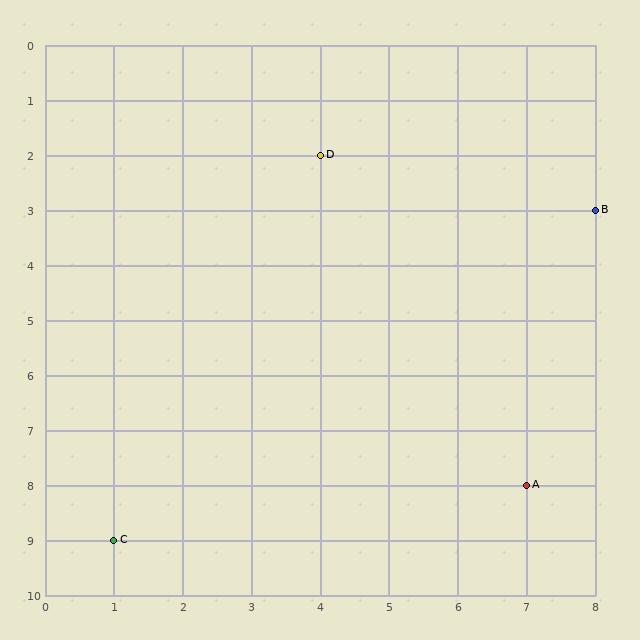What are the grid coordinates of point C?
Point C is at grid coordinates (1, 9).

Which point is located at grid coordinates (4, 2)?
Point D is at (4, 2).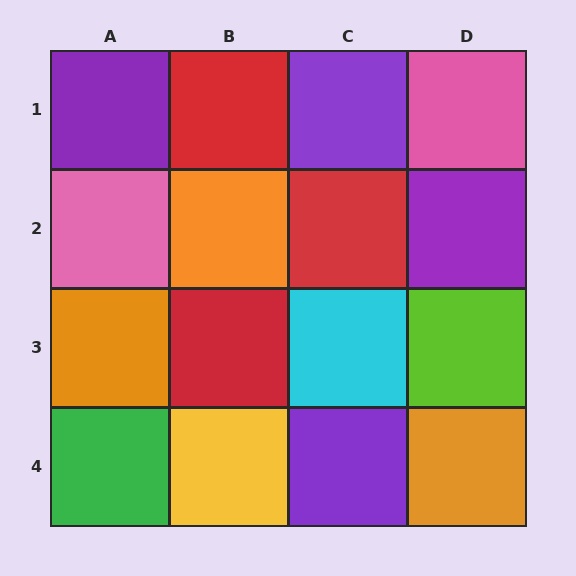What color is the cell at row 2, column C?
Red.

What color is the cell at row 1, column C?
Purple.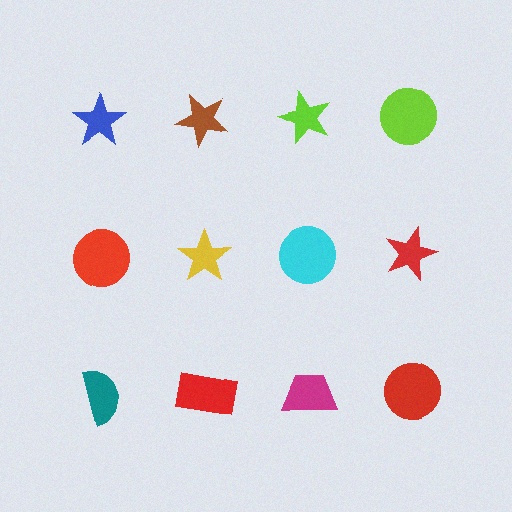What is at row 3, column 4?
A red circle.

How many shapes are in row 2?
4 shapes.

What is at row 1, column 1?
A blue star.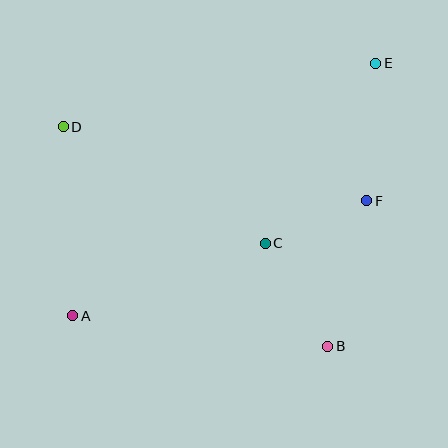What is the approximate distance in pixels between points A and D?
The distance between A and D is approximately 189 pixels.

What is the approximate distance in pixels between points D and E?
The distance between D and E is approximately 319 pixels.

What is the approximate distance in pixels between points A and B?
The distance between A and B is approximately 257 pixels.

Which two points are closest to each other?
Points C and F are closest to each other.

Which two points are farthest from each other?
Points A and E are farthest from each other.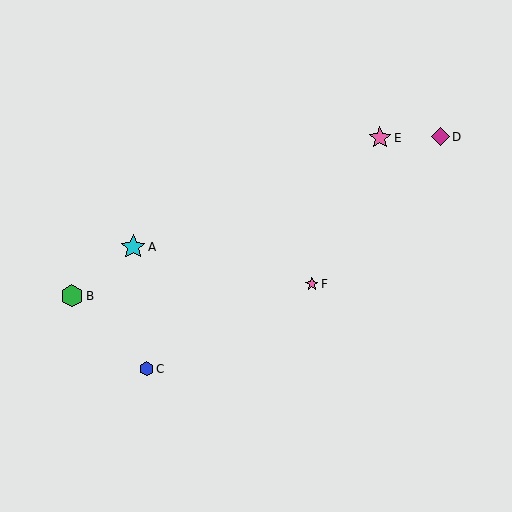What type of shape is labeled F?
Shape F is a pink star.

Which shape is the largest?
The cyan star (labeled A) is the largest.